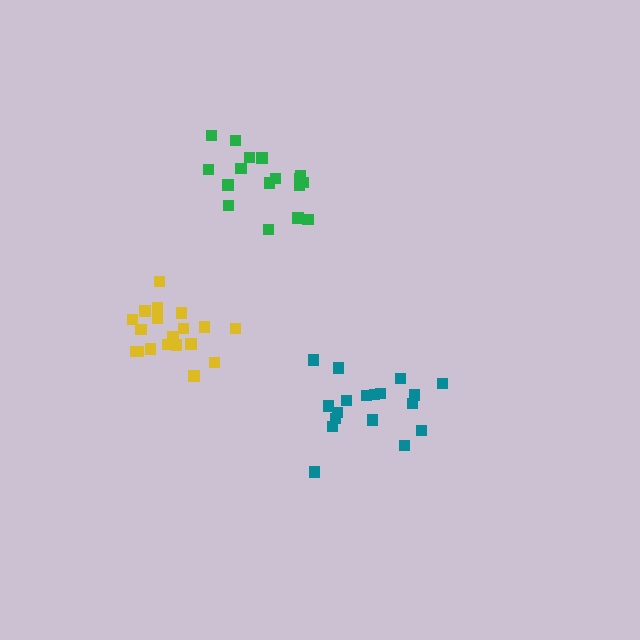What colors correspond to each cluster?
The clusters are colored: green, yellow, teal.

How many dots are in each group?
Group 1: 17 dots, Group 2: 19 dots, Group 3: 18 dots (54 total).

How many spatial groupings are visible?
There are 3 spatial groupings.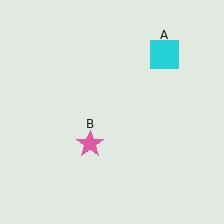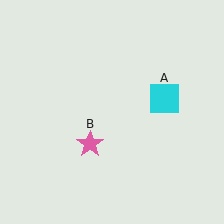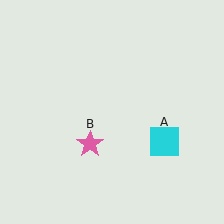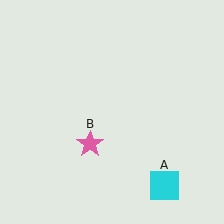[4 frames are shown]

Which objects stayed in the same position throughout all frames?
Pink star (object B) remained stationary.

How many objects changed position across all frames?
1 object changed position: cyan square (object A).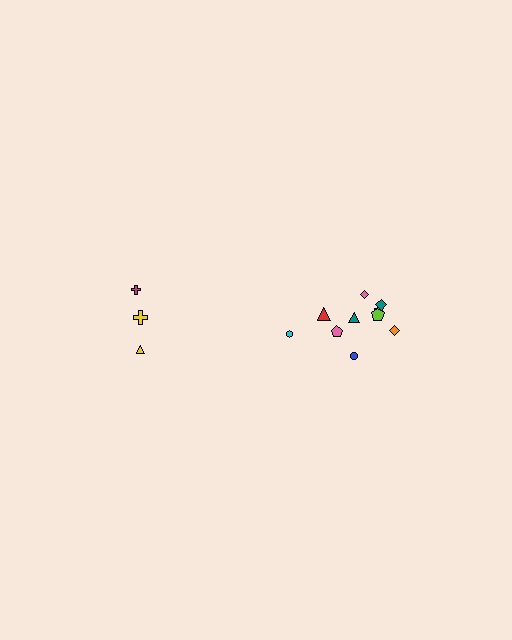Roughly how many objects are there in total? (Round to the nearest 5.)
Roughly 15 objects in total.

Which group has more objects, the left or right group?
The right group.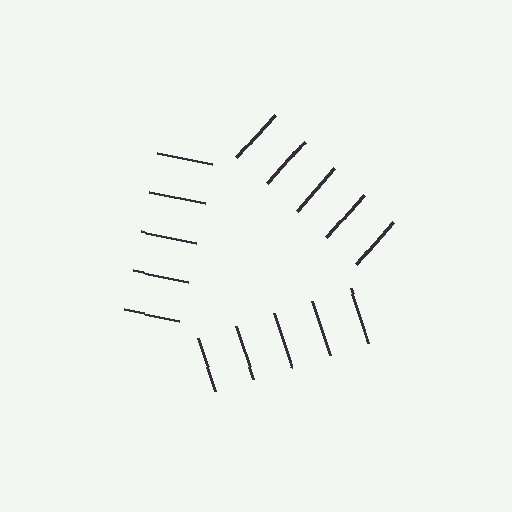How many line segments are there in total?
15 — 5 along each of the 3 edges.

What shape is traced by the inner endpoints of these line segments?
An illusory triangle — the line segments terminate on its edges but no continuous stroke is drawn.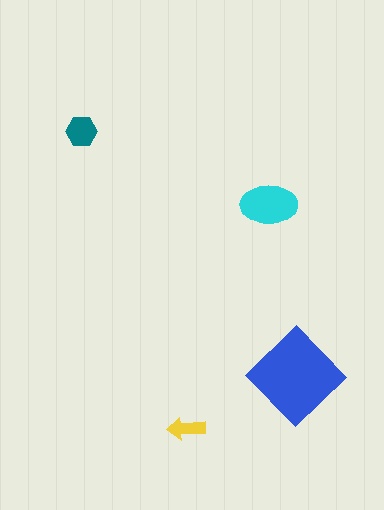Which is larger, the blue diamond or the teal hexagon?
The blue diamond.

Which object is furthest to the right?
The blue diamond is rightmost.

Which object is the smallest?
The yellow arrow.